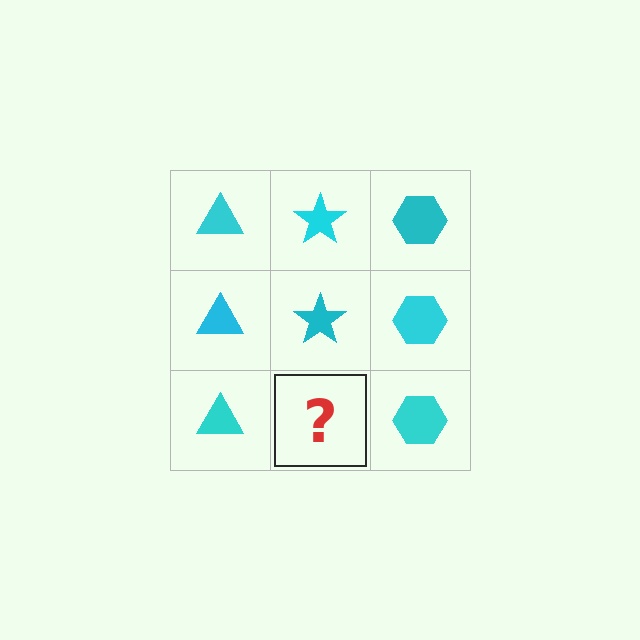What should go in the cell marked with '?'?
The missing cell should contain a cyan star.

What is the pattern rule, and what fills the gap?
The rule is that each column has a consistent shape. The gap should be filled with a cyan star.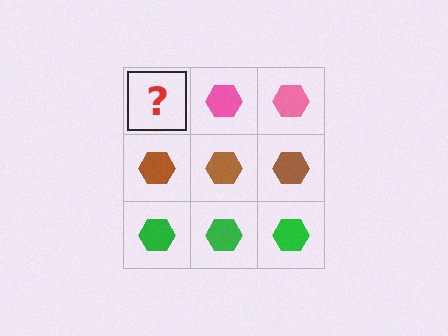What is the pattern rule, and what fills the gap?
The rule is that each row has a consistent color. The gap should be filled with a pink hexagon.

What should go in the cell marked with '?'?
The missing cell should contain a pink hexagon.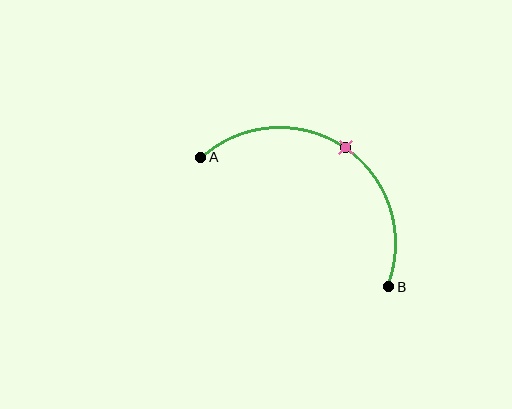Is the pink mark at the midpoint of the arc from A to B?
Yes. The pink mark lies on the arc at equal arc-length from both A and B — it is the arc midpoint.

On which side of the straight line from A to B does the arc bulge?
The arc bulges above and to the right of the straight line connecting A and B.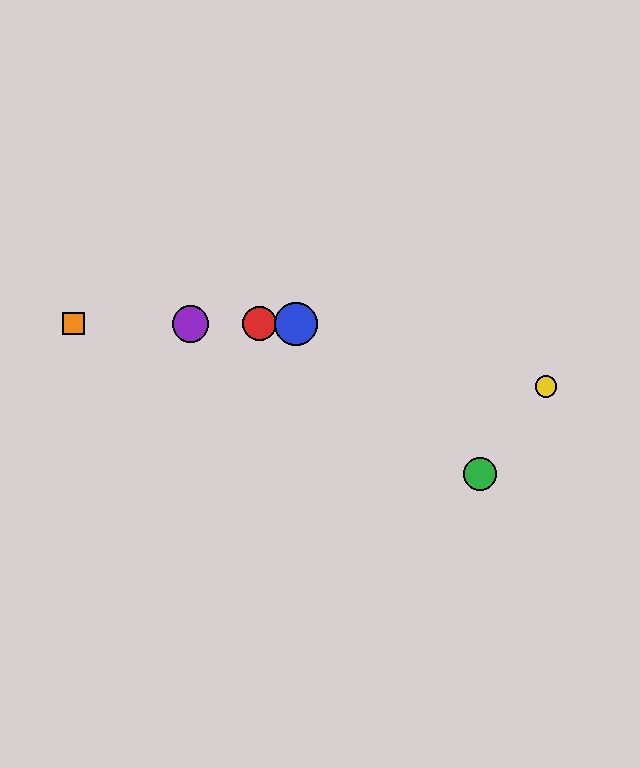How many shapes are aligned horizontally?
4 shapes (the red circle, the blue circle, the purple circle, the orange square) are aligned horizontally.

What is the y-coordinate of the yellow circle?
The yellow circle is at y≈386.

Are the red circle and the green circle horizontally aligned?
No, the red circle is at y≈324 and the green circle is at y≈474.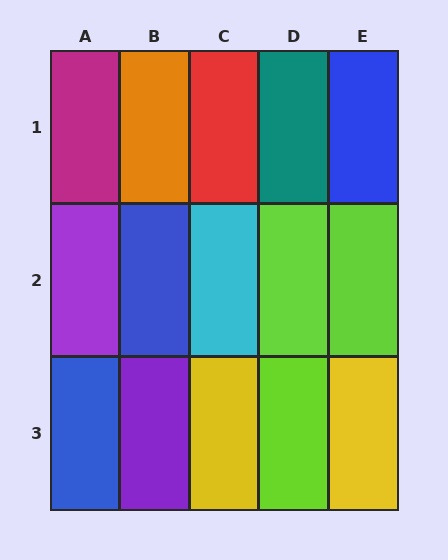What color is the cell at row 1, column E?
Blue.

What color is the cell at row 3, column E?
Yellow.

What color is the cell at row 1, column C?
Red.